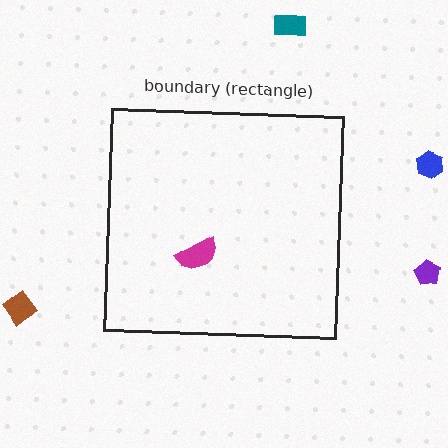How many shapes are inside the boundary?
1 inside, 4 outside.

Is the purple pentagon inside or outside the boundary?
Outside.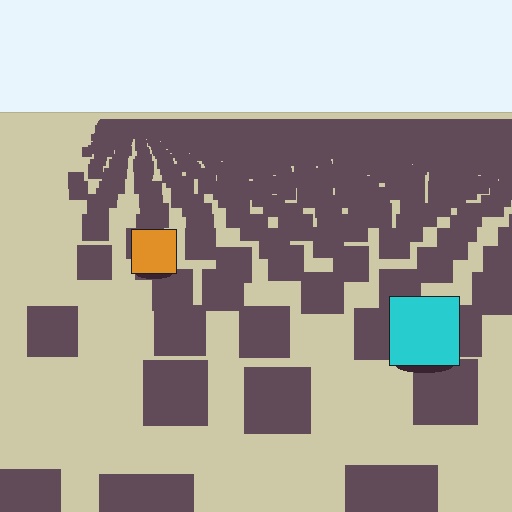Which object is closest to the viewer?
The cyan square is closest. The texture marks near it are larger and more spread out.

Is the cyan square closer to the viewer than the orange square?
Yes. The cyan square is closer — you can tell from the texture gradient: the ground texture is coarser near it.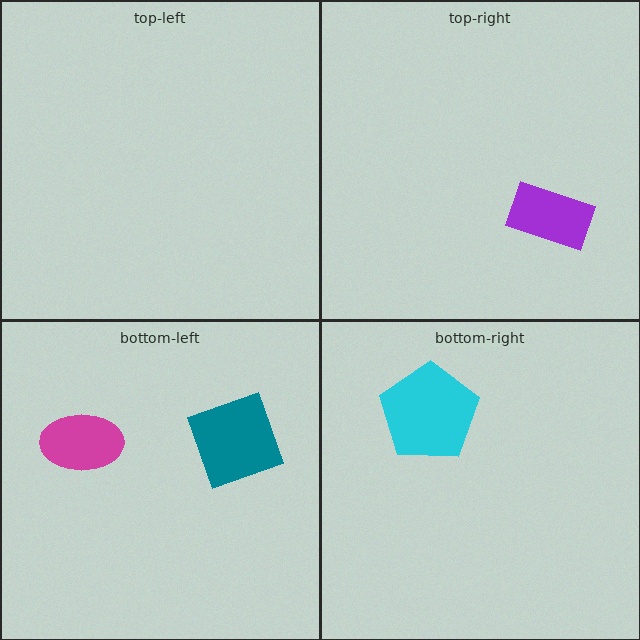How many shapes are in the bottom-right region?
1.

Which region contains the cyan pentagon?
The bottom-right region.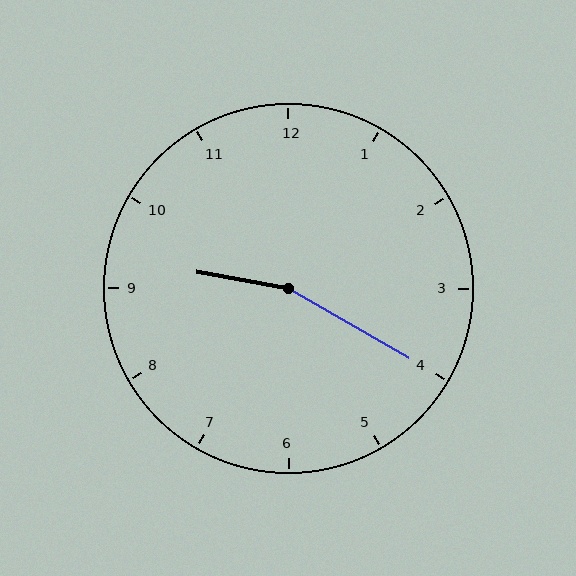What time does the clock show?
9:20.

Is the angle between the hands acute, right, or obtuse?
It is obtuse.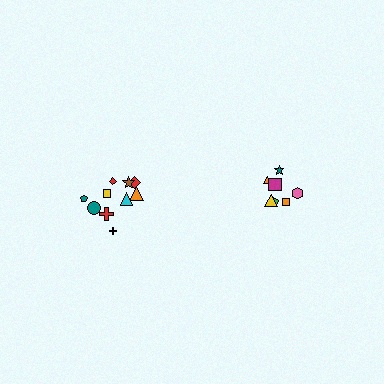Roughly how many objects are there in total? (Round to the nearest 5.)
Roughly 15 objects in total.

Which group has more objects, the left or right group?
The left group.